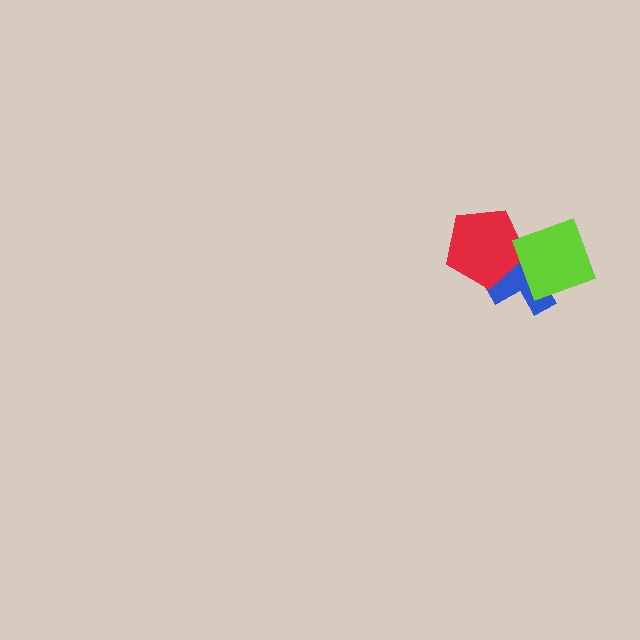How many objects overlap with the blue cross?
2 objects overlap with the blue cross.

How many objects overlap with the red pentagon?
2 objects overlap with the red pentagon.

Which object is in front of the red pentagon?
The lime diamond is in front of the red pentagon.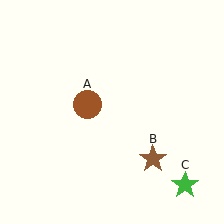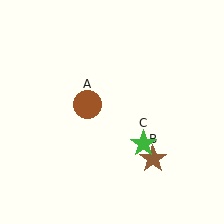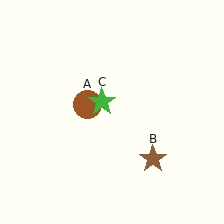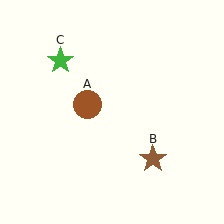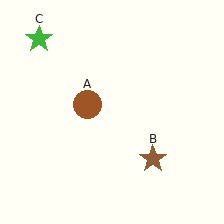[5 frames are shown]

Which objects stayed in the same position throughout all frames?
Brown circle (object A) and brown star (object B) remained stationary.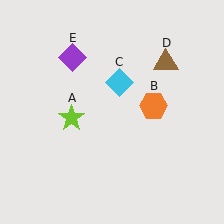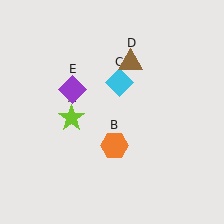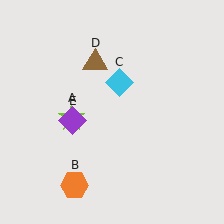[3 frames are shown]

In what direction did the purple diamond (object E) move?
The purple diamond (object E) moved down.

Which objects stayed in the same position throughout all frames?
Lime star (object A) and cyan diamond (object C) remained stationary.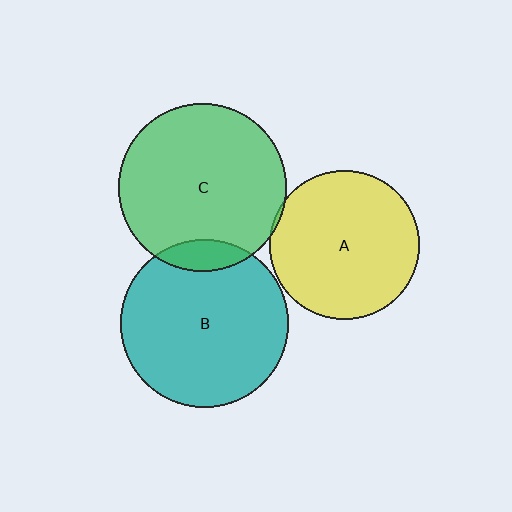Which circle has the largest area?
Circle C (green).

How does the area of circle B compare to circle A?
Approximately 1.3 times.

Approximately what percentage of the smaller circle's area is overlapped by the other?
Approximately 5%.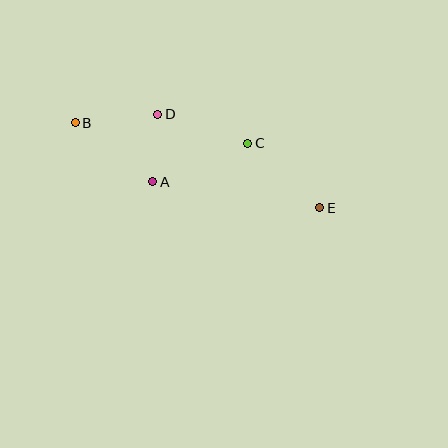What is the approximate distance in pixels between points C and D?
The distance between C and D is approximately 95 pixels.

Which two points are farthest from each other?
Points B and E are farthest from each other.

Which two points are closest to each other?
Points A and D are closest to each other.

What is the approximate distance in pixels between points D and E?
The distance between D and E is approximately 187 pixels.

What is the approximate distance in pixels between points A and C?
The distance between A and C is approximately 103 pixels.